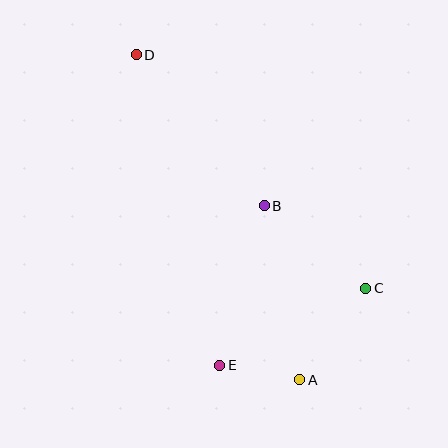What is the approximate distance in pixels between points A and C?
The distance between A and C is approximately 113 pixels.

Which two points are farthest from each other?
Points A and D are farthest from each other.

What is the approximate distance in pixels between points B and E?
The distance between B and E is approximately 166 pixels.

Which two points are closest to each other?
Points A and E are closest to each other.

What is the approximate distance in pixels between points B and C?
The distance between B and C is approximately 130 pixels.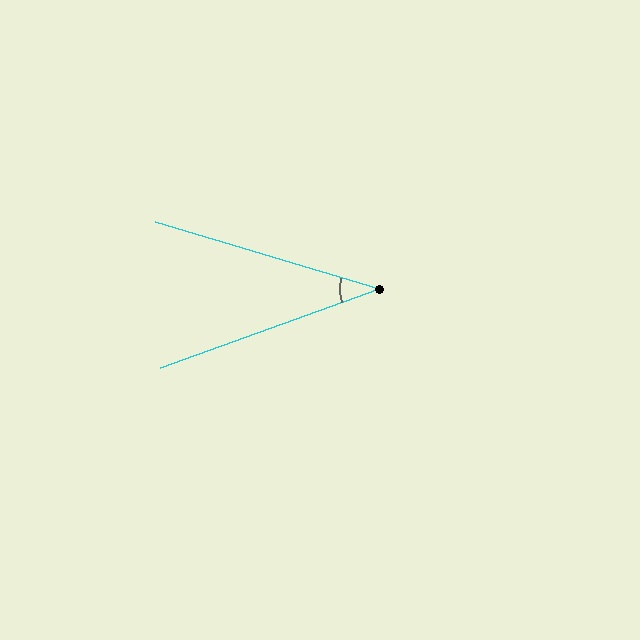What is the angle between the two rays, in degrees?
Approximately 36 degrees.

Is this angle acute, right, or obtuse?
It is acute.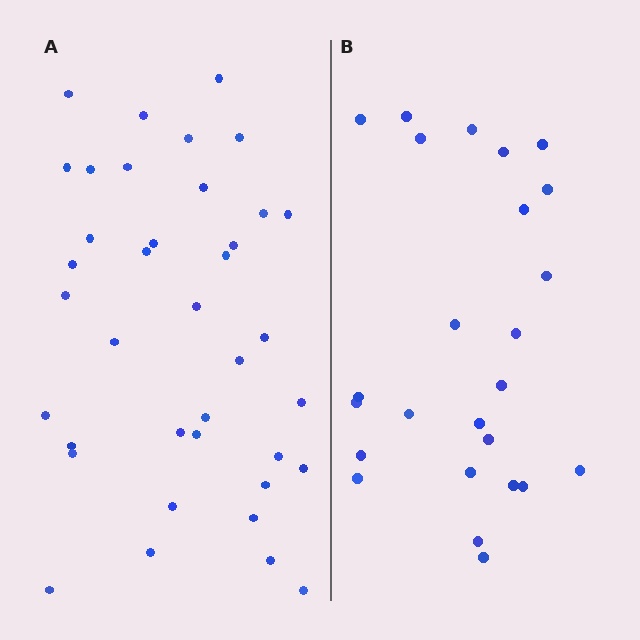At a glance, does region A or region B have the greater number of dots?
Region A (the left region) has more dots.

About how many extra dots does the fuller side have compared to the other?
Region A has approximately 15 more dots than region B.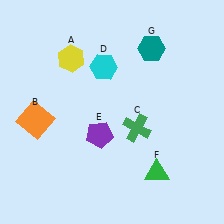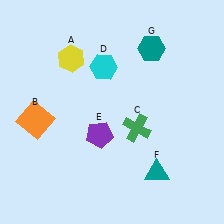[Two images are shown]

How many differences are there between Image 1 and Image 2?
There is 1 difference between the two images.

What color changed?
The triangle (F) changed from green in Image 1 to teal in Image 2.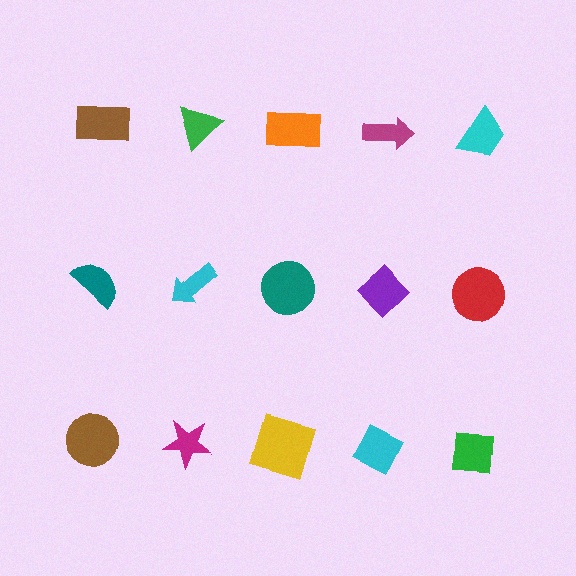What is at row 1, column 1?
A brown rectangle.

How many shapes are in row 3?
5 shapes.